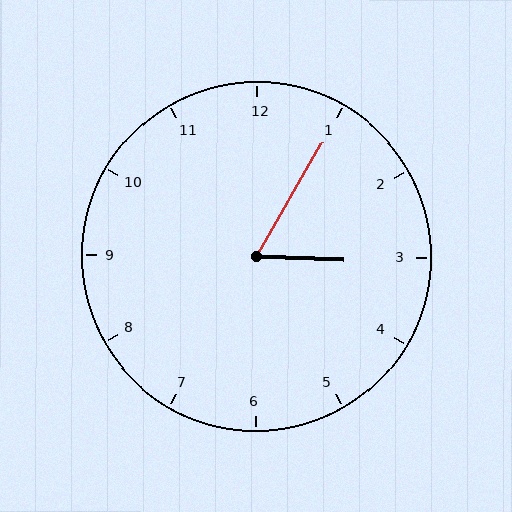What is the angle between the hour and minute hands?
Approximately 62 degrees.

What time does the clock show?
3:05.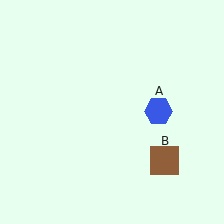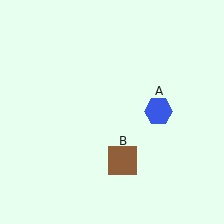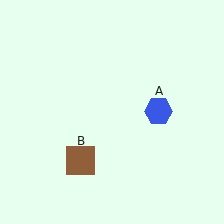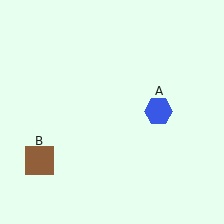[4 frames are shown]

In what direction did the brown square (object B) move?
The brown square (object B) moved left.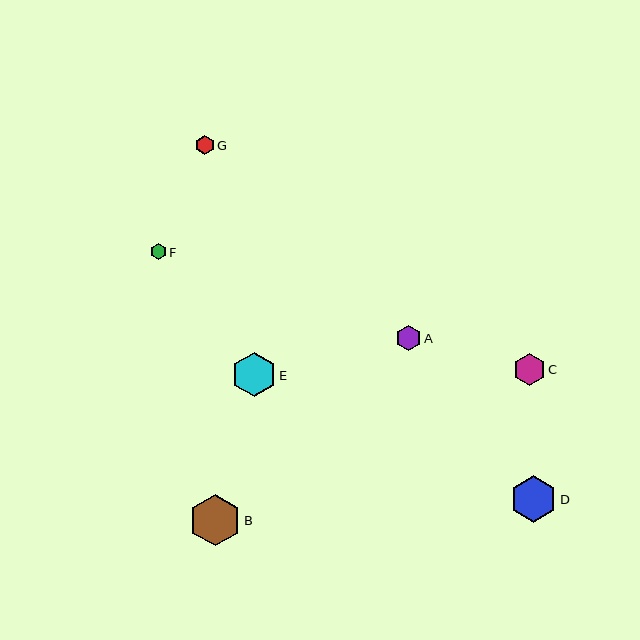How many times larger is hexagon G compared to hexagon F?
Hexagon G is approximately 1.2 times the size of hexagon F.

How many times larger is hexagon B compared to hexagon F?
Hexagon B is approximately 3.2 times the size of hexagon F.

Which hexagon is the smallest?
Hexagon F is the smallest with a size of approximately 16 pixels.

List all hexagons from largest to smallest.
From largest to smallest: B, D, E, C, A, G, F.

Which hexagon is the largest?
Hexagon B is the largest with a size of approximately 51 pixels.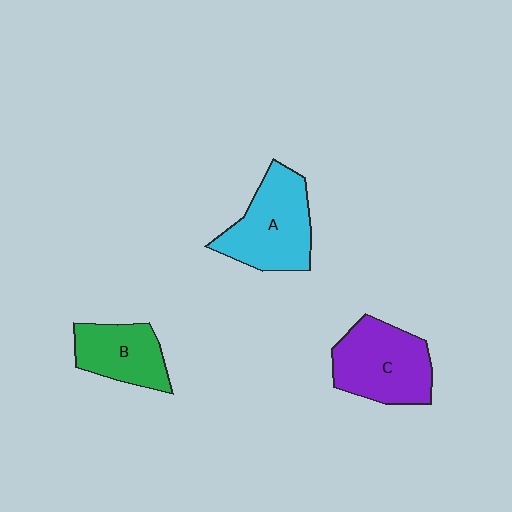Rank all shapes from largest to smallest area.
From largest to smallest: A (cyan), C (purple), B (green).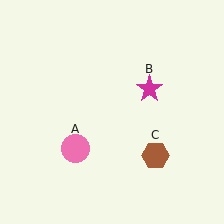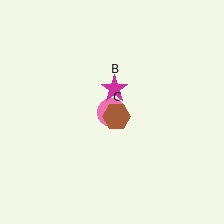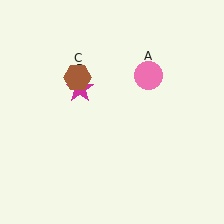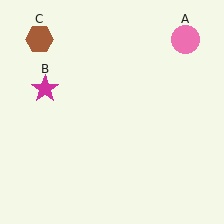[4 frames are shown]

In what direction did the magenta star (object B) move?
The magenta star (object B) moved left.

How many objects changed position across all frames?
3 objects changed position: pink circle (object A), magenta star (object B), brown hexagon (object C).